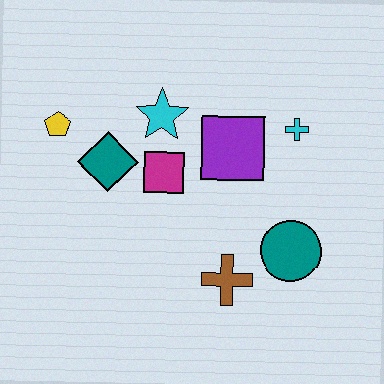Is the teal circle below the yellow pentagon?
Yes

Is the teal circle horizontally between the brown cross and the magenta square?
No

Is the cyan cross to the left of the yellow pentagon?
No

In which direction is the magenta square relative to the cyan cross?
The magenta square is to the left of the cyan cross.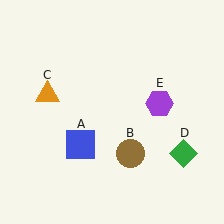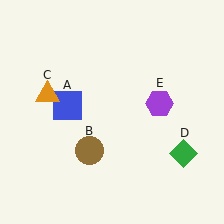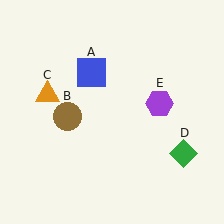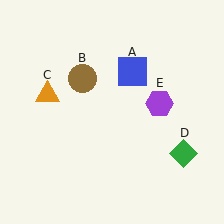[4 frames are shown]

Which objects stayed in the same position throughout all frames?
Orange triangle (object C) and green diamond (object D) and purple hexagon (object E) remained stationary.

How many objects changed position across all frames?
2 objects changed position: blue square (object A), brown circle (object B).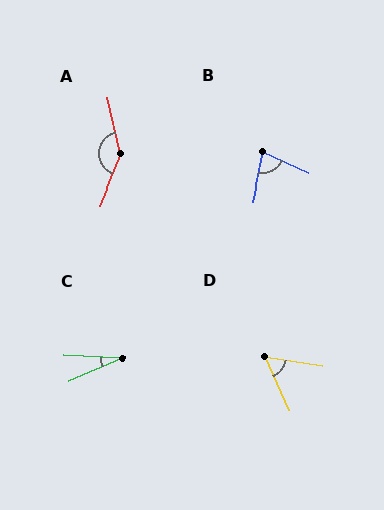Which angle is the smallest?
C, at approximately 26 degrees.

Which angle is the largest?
A, at approximately 145 degrees.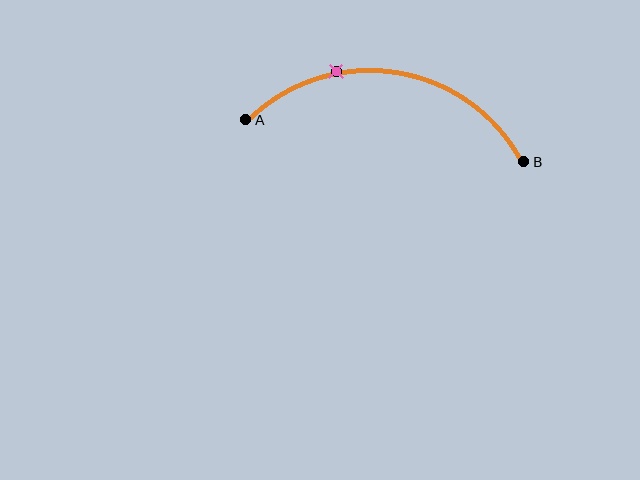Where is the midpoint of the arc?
The arc midpoint is the point on the curve farthest from the straight line joining A and B. It sits above that line.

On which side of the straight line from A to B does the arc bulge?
The arc bulges above the straight line connecting A and B.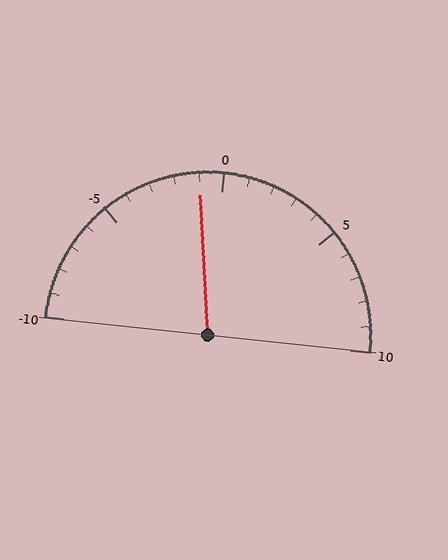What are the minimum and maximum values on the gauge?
The gauge ranges from -10 to 10.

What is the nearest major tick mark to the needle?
The nearest major tick mark is 0.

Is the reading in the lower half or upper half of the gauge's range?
The reading is in the lower half of the range (-10 to 10).